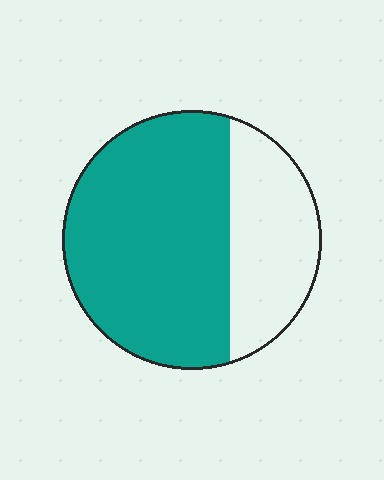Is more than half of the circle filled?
Yes.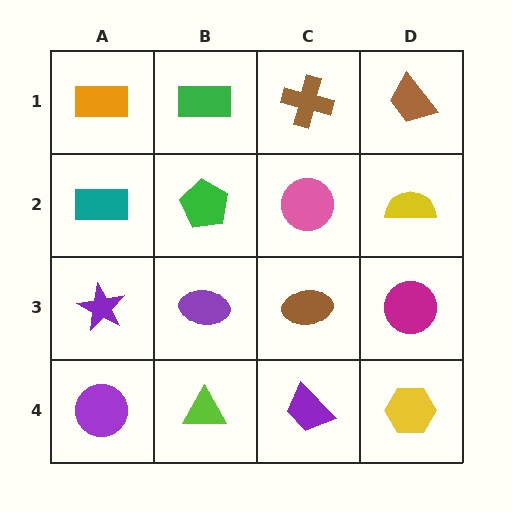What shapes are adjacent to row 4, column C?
A brown ellipse (row 3, column C), a lime triangle (row 4, column B), a yellow hexagon (row 4, column D).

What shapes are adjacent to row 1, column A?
A teal rectangle (row 2, column A), a green rectangle (row 1, column B).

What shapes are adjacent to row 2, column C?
A brown cross (row 1, column C), a brown ellipse (row 3, column C), a green pentagon (row 2, column B), a yellow semicircle (row 2, column D).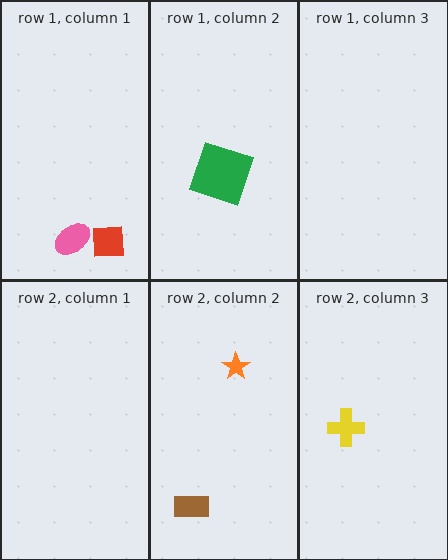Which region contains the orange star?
The row 2, column 2 region.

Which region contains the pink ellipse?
The row 1, column 1 region.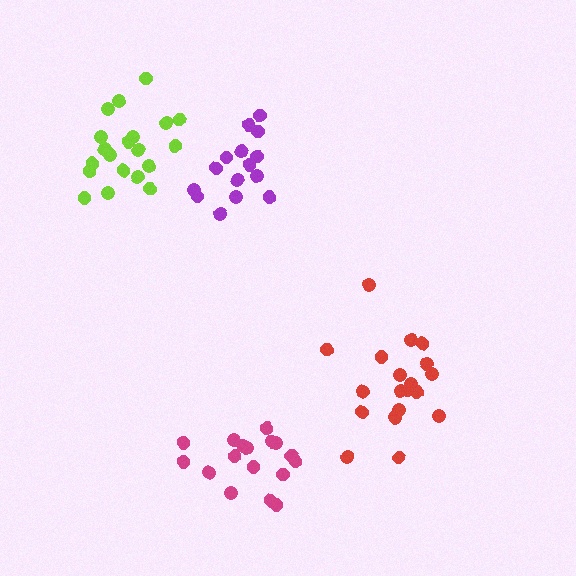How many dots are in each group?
Group 1: 20 dots, Group 2: 17 dots, Group 3: 15 dots, Group 4: 20 dots (72 total).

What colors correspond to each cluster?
The clusters are colored: red, magenta, purple, lime.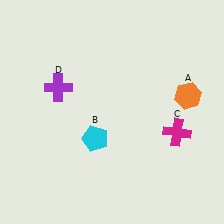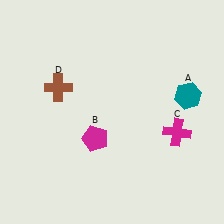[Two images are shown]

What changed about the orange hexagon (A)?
In Image 1, A is orange. In Image 2, it changed to teal.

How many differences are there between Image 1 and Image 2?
There are 3 differences between the two images.